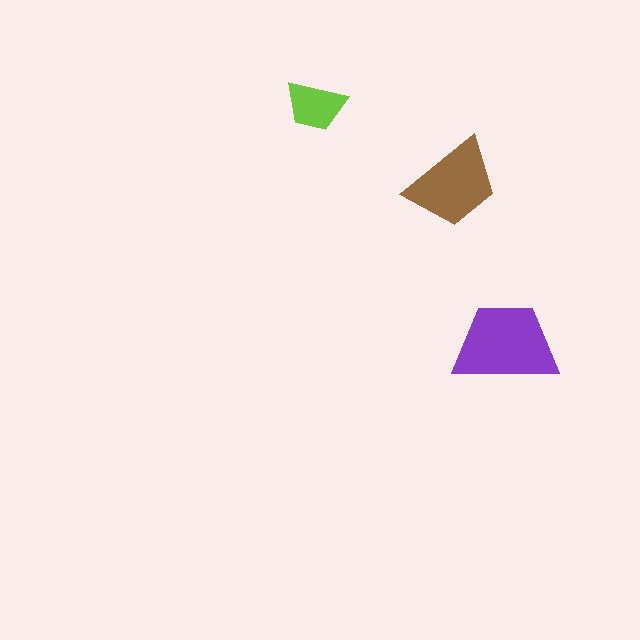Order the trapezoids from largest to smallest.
the purple one, the brown one, the lime one.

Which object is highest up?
The lime trapezoid is topmost.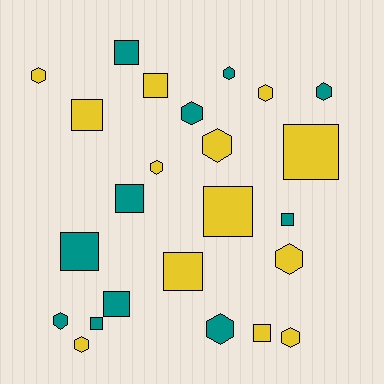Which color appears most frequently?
Yellow, with 13 objects.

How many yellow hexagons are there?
There are 7 yellow hexagons.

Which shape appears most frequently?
Hexagon, with 12 objects.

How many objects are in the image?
There are 24 objects.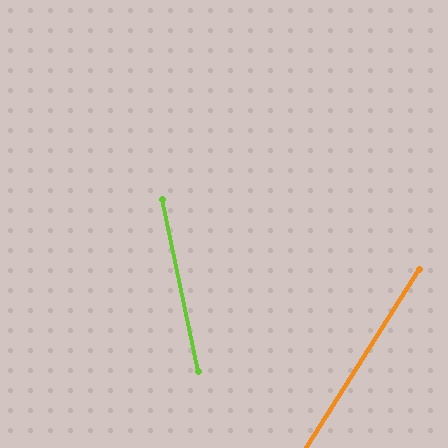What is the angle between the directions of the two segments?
Approximately 44 degrees.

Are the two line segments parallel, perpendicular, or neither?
Neither parallel nor perpendicular — they differ by about 44°.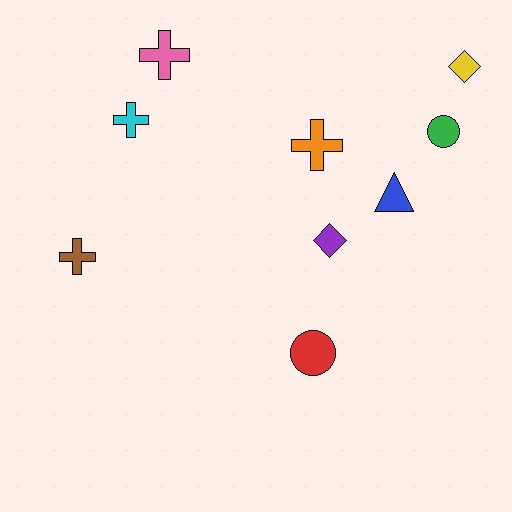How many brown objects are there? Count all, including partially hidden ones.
There is 1 brown object.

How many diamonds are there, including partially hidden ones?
There are 2 diamonds.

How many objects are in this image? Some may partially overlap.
There are 9 objects.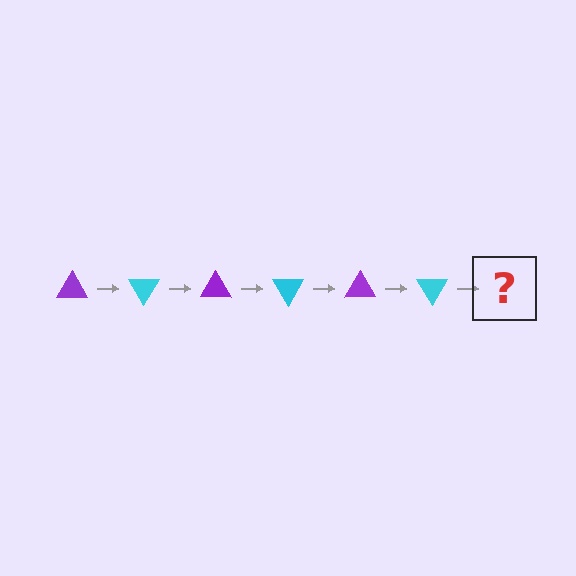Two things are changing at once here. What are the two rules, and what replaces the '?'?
The two rules are that it rotates 60 degrees each step and the color cycles through purple and cyan. The '?' should be a purple triangle, rotated 360 degrees from the start.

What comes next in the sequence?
The next element should be a purple triangle, rotated 360 degrees from the start.